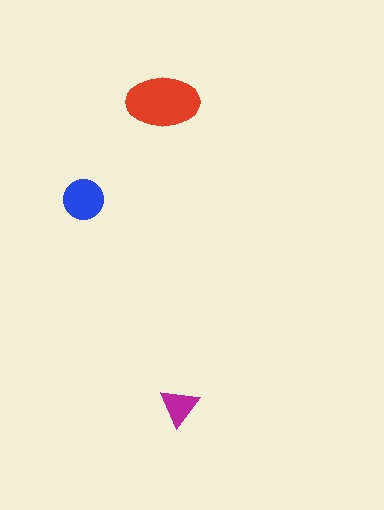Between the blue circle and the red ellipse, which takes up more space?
The red ellipse.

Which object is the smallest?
The magenta triangle.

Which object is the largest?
The red ellipse.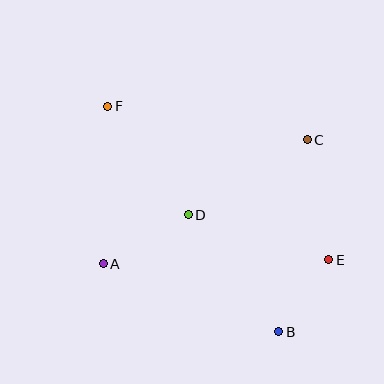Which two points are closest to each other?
Points B and E are closest to each other.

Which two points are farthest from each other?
Points B and F are farthest from each other.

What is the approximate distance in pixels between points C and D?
The distance between C and D is approximately 140 pixels.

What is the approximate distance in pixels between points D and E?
The distance between D and E is approximately 148 pixels.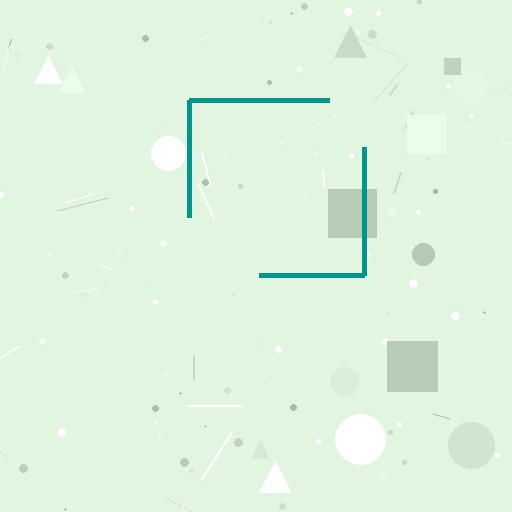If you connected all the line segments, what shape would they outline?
They would outline a square.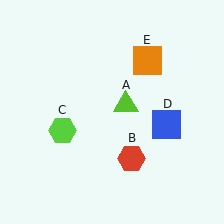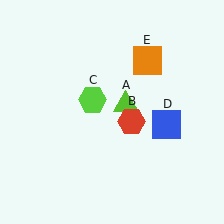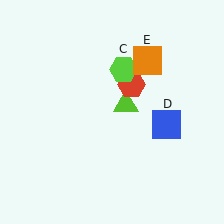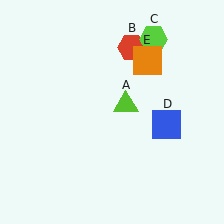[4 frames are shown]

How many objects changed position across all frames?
2 objects changed position: red hexagon (object B), lime hexagon (object C).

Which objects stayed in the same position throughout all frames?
Lime triangle (object A) and blue square (object D) and orange square (object E) remained stationary.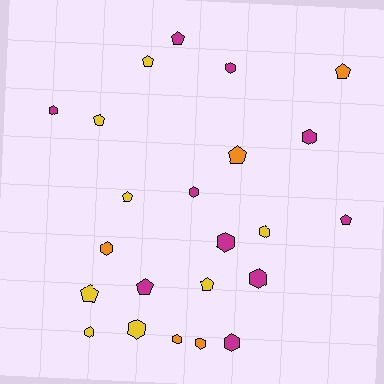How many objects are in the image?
There are 23 objects.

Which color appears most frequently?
Magenta, with 10 objects.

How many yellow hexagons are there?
There are 3 yellow hexagons.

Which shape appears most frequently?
Hexagon, with 13 objects.